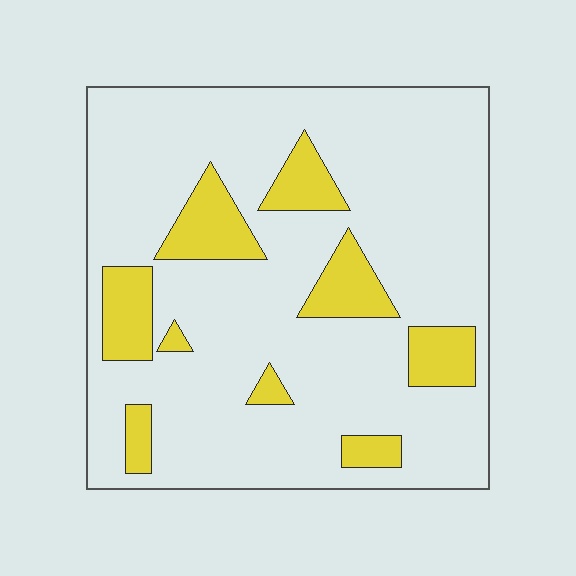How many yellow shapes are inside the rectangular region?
9.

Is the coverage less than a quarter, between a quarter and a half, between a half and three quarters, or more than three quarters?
Less than a quarter.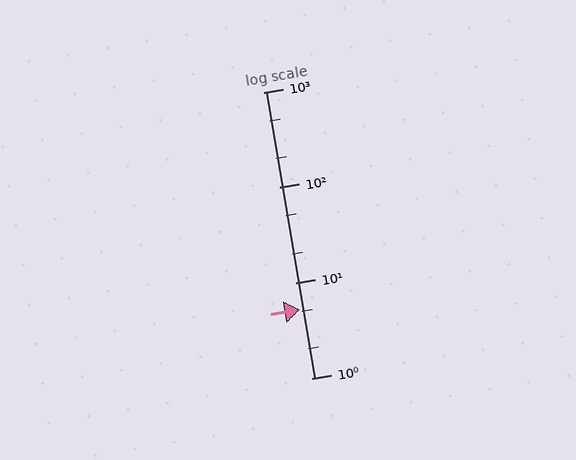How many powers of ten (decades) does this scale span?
The scale spans 3 decades, from 1 to 1000.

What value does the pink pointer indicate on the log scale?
The pointer indicates approximately 5.2.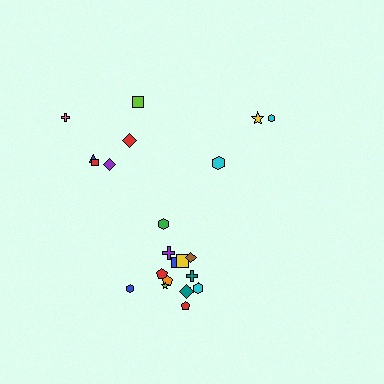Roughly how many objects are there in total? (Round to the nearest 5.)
Roughly 25 objects in total.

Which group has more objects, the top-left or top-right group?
The top-left group.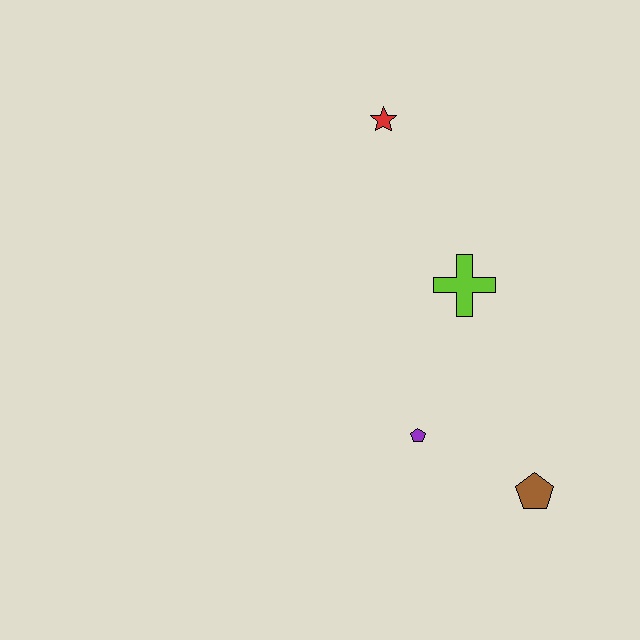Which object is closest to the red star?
The lime cross is closest to the red star.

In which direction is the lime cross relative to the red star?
The lime cross is below the red star.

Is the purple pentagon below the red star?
Yes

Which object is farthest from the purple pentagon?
The red star is farthest from the purple pentagon.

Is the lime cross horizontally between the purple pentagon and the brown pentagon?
Yes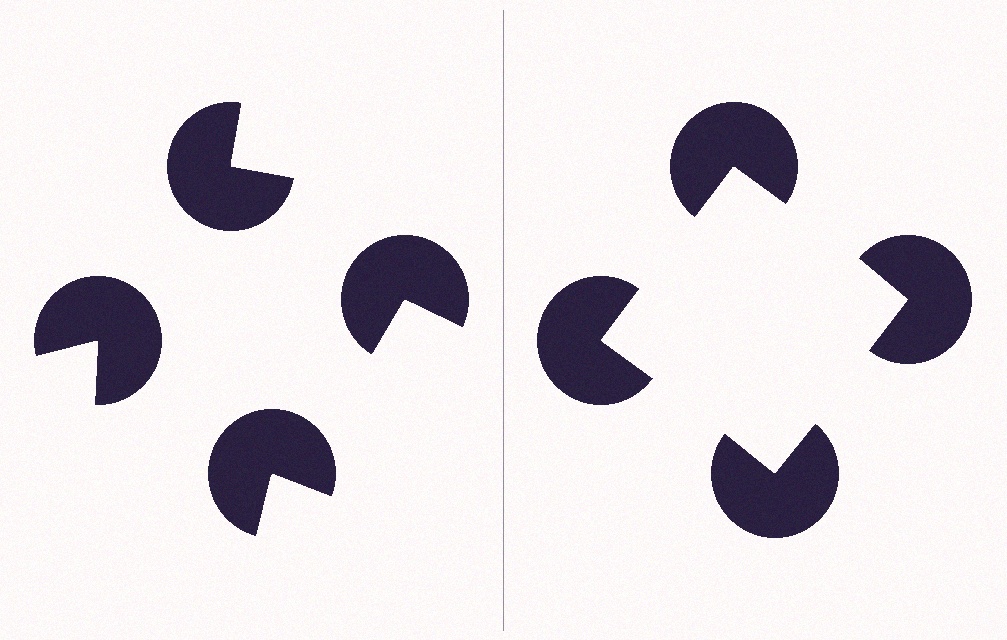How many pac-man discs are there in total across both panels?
8 — 4 on each side.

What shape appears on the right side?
An illusory square.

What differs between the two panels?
The pac-man discs are positioned identically on both sides; only the wedge orientations differ. On the right they align to a square; on the left they are misaligned.